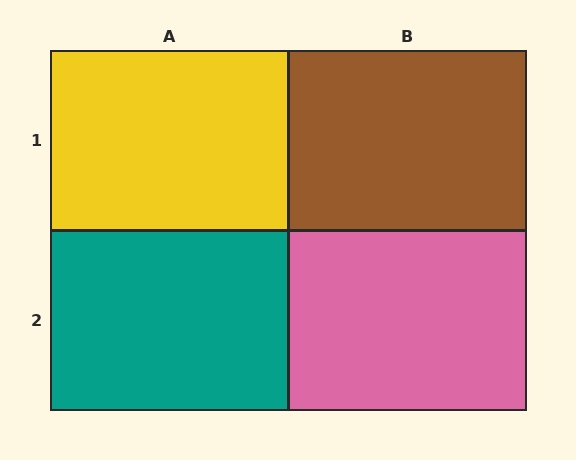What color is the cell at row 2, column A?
Teal.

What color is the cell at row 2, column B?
Pink.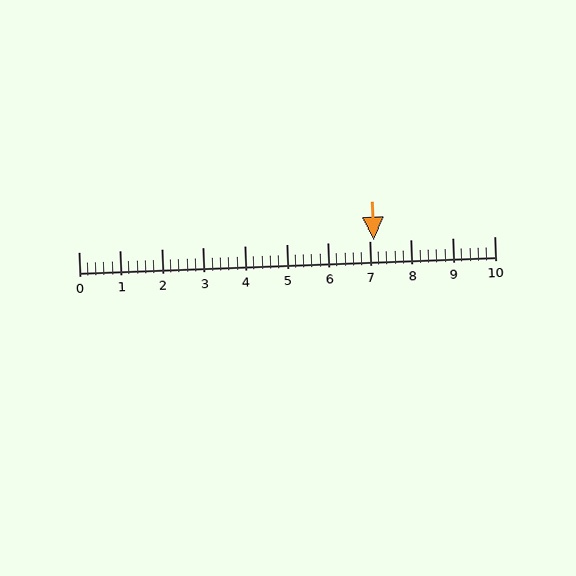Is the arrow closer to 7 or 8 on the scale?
The arrow is closer to 7.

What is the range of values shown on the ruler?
The ruler shows values from 0 to 10.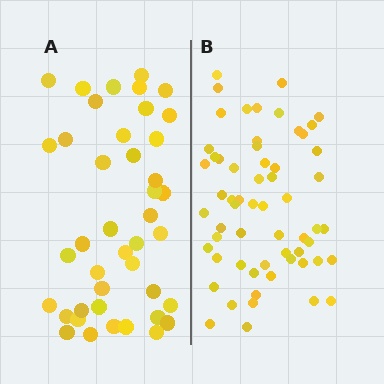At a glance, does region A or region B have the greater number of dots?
Region B (the right region) has more dots.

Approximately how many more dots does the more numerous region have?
Region B has approximately 20 more dots than region A.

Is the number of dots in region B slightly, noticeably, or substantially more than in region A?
Region B has noticeably more, but not dramatically so. The ratio is roughly 1.4 to 1.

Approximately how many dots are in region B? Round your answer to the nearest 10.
About 60 dots.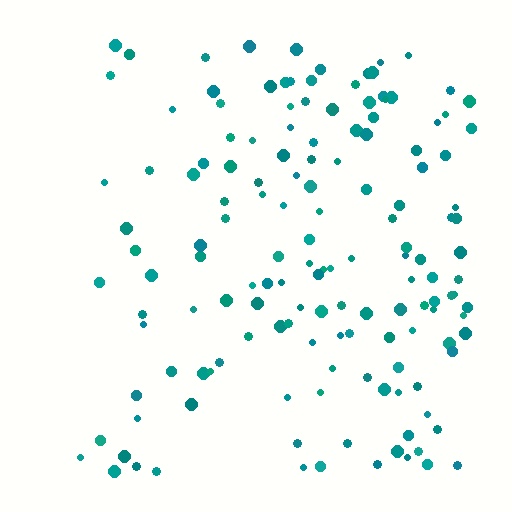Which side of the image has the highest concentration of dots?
The right.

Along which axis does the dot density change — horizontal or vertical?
Horizontal.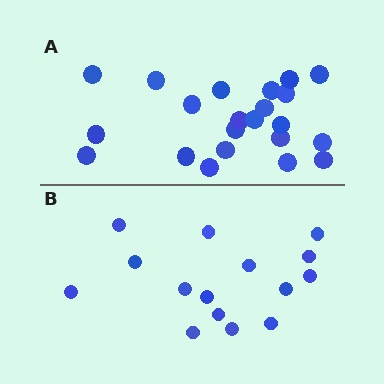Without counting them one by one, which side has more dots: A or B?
Region A (the top region) has more dots.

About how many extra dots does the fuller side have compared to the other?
Region A has roughly 8 or so more dots than region B.